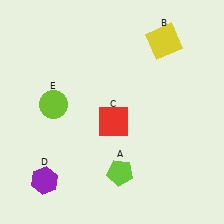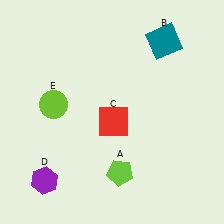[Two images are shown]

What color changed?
The square (B) changed from yellow in Image 1 to teal in Image 2.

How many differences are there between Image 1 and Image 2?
There is 1 difference between the two images.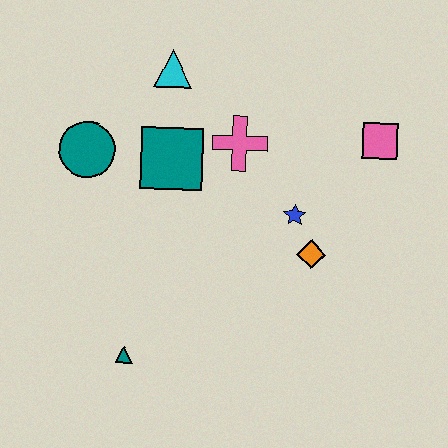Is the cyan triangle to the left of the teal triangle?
No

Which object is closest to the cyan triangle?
The teal square is closest to the cyan triangle.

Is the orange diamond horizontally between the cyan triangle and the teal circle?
No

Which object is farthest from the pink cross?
The teal triangle is farthest from the pink cross.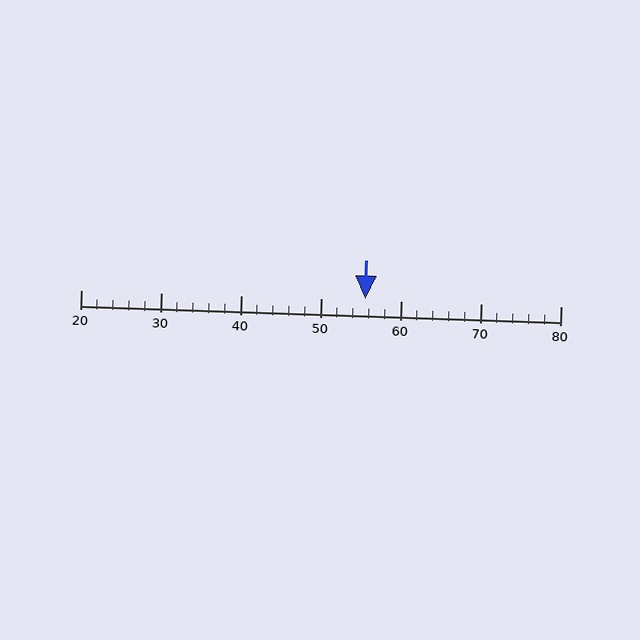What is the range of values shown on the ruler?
The ruler shows values from 20 to 80.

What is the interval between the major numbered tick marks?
The major tick marks are spaced 10 units apart.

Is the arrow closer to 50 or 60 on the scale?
The arrow is closer to 60.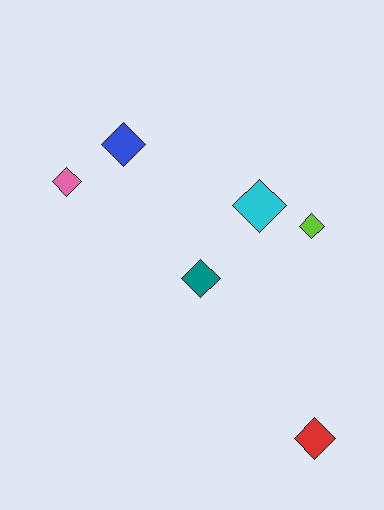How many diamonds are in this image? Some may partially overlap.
There are 6 diamonds.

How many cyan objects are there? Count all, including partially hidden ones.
There is 1 cyan object.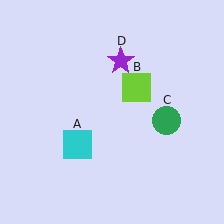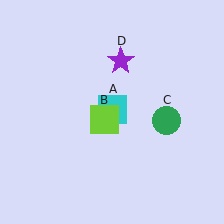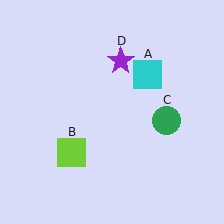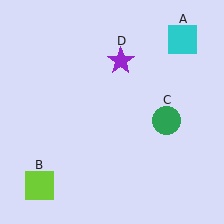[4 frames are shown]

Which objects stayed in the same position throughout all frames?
Green circle (object C) and purple star (object D) remained stationary.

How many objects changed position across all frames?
2 objects changed position: cyan square (object A), lime square (object B).